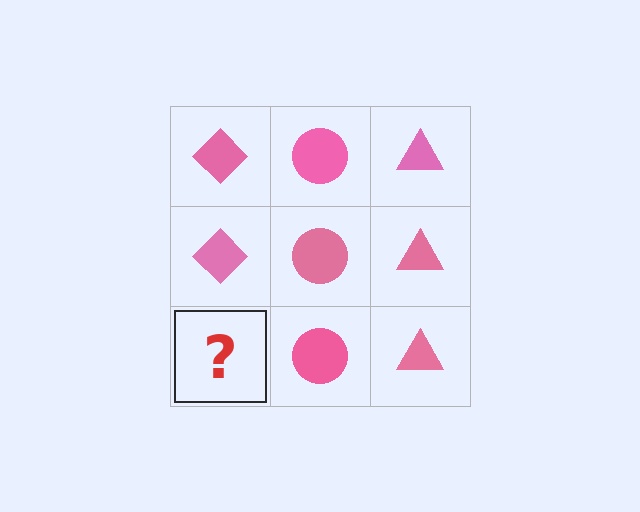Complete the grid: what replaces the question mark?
The question mark should be replaced with a pink diamond.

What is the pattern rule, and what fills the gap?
The rule is that each column has a consistent shape. The gap should be filled with a pink diamond.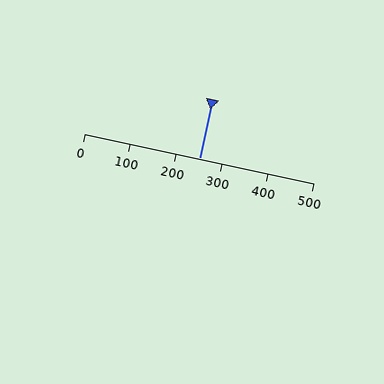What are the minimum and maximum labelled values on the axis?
The axis runs from 0 to 500.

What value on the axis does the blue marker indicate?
The marker indicates approximately 250.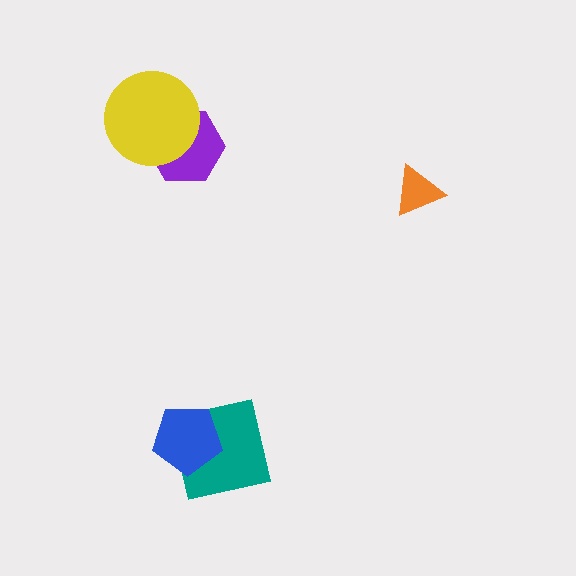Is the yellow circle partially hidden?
No, no other shape covers it.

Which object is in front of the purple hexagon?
The yellow circle is in front of the purple hexagon.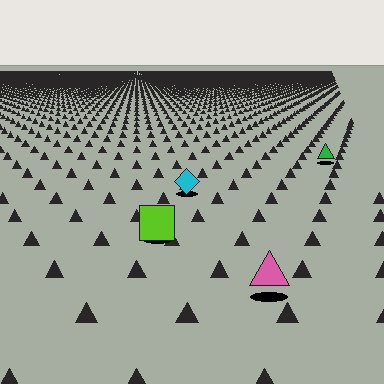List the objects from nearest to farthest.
From nearest to farthest: the pink triangle, the lime square, the cyan diamond, the green triangle.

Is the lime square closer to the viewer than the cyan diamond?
Yes. The lime square is closer — you can tell from the texture gradient: the ground texture is coarser near it.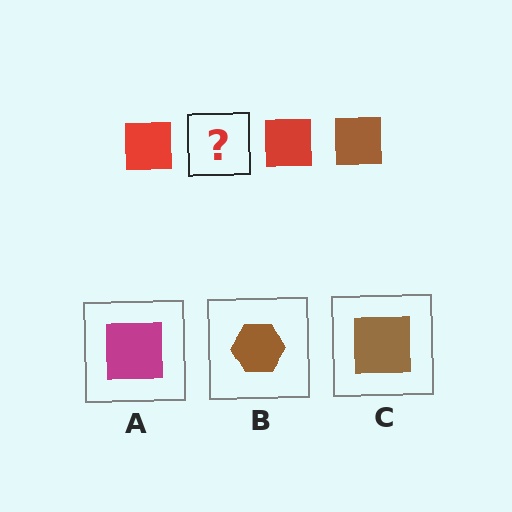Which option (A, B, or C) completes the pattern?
C.